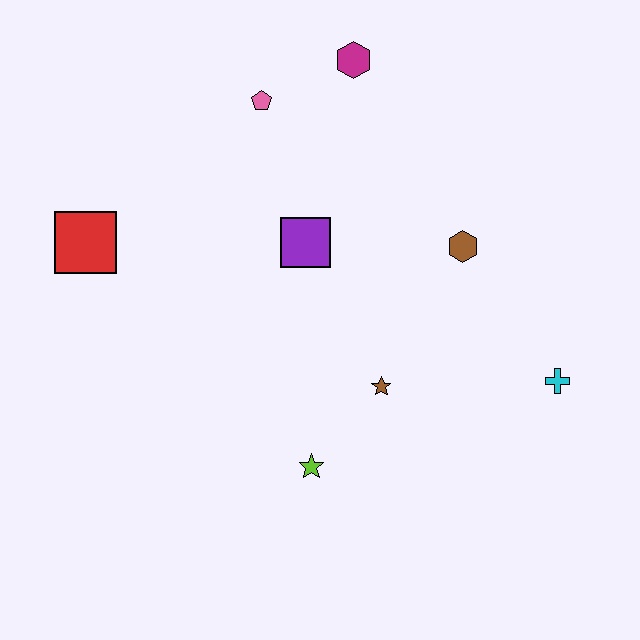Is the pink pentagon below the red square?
No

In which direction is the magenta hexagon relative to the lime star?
The magenta hexagon is above the lime star.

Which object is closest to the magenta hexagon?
The pink pentagon is closest to the magenta hexagon.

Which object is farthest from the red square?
The cyan cross is farthest from the red square.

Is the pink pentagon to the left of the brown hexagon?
Yes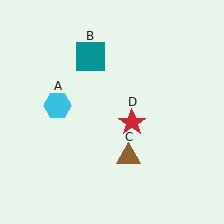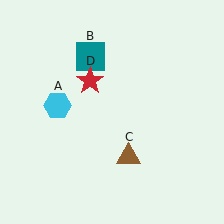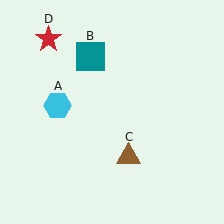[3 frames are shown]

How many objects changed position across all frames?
1 object changed position: red star (object D).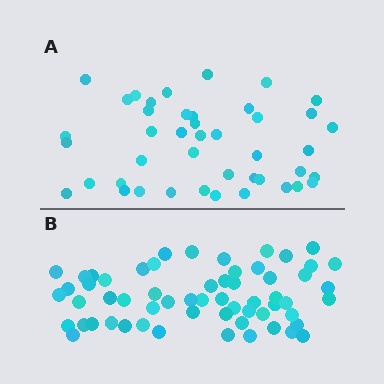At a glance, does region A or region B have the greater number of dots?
Region B (the bottom region) has more dots.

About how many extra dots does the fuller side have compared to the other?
Region B has approximately 15 more dots than region A.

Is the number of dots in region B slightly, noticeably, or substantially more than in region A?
Region B has noticeably more, but not dramatically so. The ratio is roughly 1.4 to 1.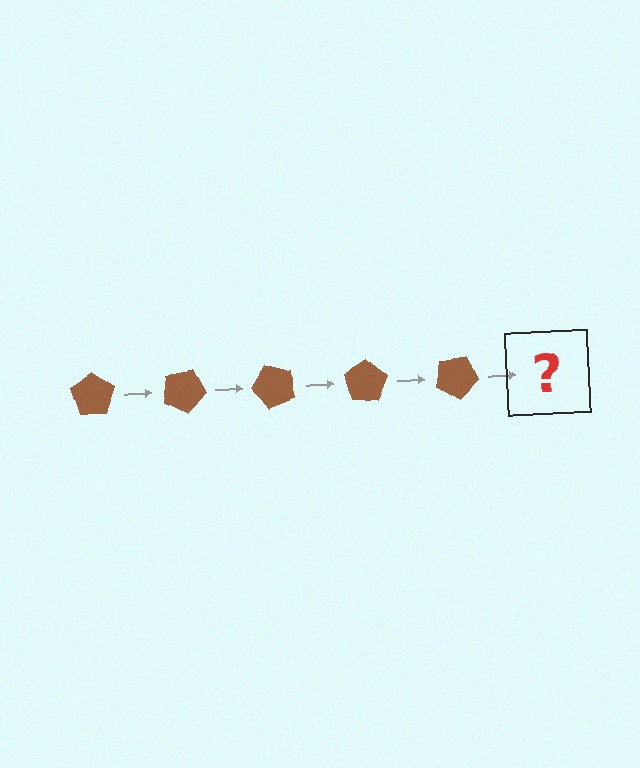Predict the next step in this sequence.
The next step is a brown pentagon rotated 125 degrees.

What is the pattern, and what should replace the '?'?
The pattern is that the pentagon rotates 25 degrees each step. The '?' should be a brown pentagon rotated 125 degrees.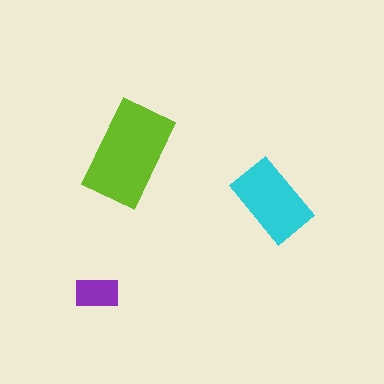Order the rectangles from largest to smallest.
the lime one, the cyan one, the purple one.